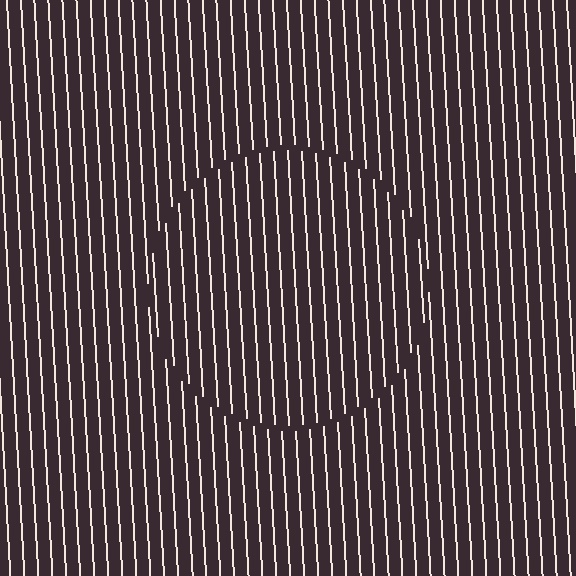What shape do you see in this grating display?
An illusory circle. The interior of the shape contains the same grating, shifted by half a period — the contour is defined by the phase discontinuity where line-ends from the inner and outer gratings abut.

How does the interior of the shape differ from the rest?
The interior of the shape contains the same grating, shifted by half a period — the contour is defined by the phase discontinuity where line-ends from the inner and outer gratings abut.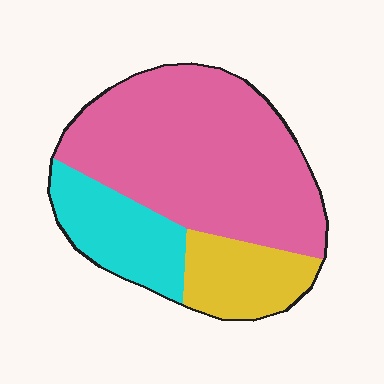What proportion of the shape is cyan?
Cyan covers about 20% of the shape.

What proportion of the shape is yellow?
Yellow covers 17% of the shape.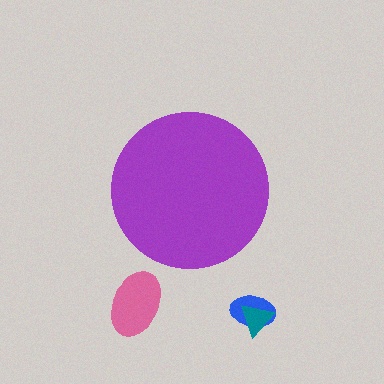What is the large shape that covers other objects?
A purple circle.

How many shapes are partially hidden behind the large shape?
0 shapes are partially hidden.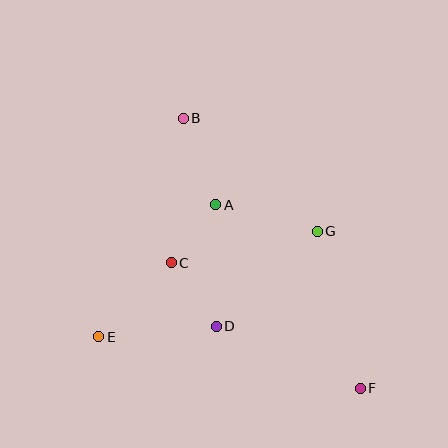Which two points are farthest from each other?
Points B and F are farthest from each other.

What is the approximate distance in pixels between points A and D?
The distance between A and D is approximately 121 pixels.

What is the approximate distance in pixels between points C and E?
The distance between C and E is approximately 104 pixels.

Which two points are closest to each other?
Points A and C are closest to each other.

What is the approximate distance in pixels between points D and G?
The distance between D and G is approximately 139 pixels.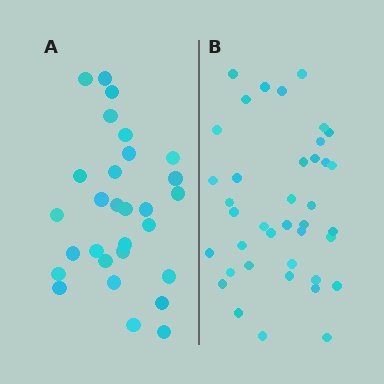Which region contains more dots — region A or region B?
Region B (the right region) has more dots.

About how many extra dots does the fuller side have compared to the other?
Region B has roughly 10 or so more dots than region A.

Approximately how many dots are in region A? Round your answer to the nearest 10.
About 30 dots. (The exact count is 29, which rounds to 30.)